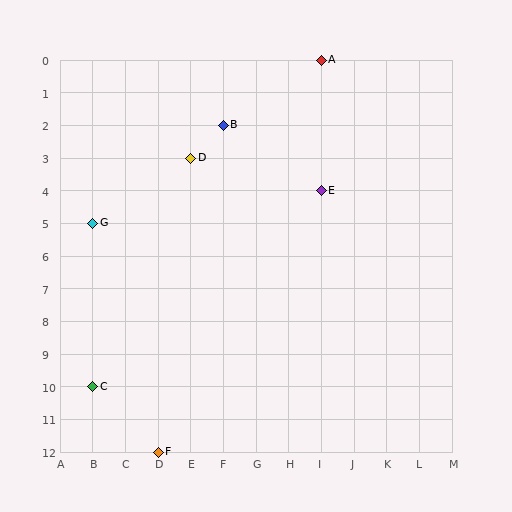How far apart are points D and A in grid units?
Points D and A are 4 columns and 3 rows apart (about 5.0 grid units diagonally).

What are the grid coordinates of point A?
Point A is at grid coordinates (I, 0).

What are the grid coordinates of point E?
Point E is at grid coordinates (I, 4).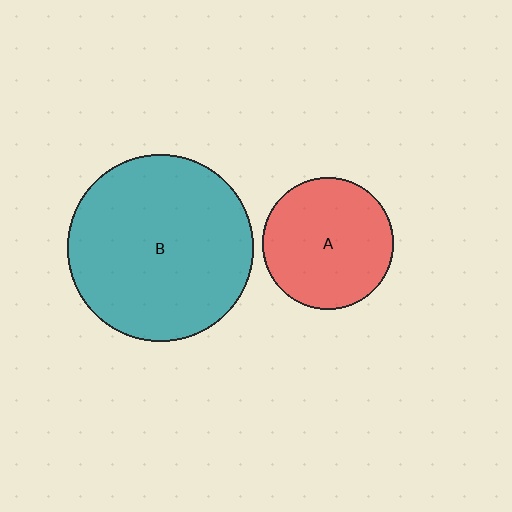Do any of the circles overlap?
No, none of the circles overlap.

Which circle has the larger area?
Circle B (teal).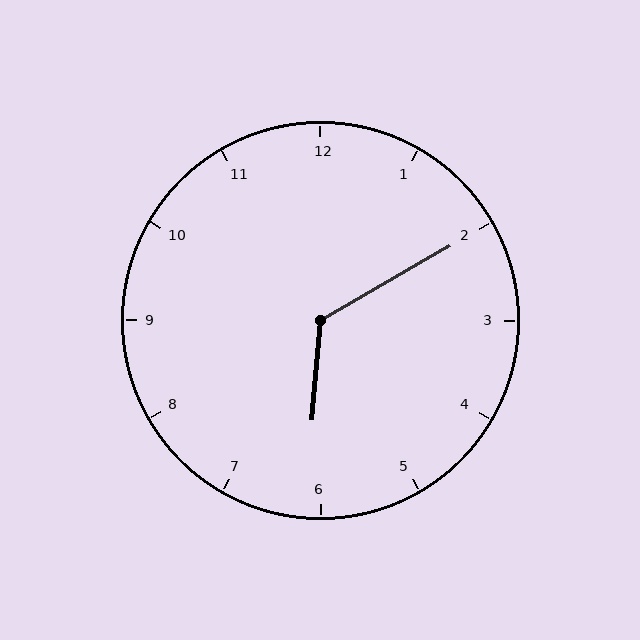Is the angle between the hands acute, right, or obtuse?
It is obtuse.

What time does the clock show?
6:10.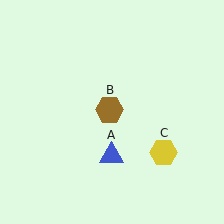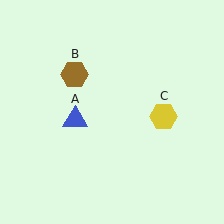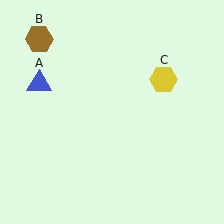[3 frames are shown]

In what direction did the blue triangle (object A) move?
The blue triangle (object A) moved up and to the left.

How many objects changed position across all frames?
3 objects changed position: blue triangle (object A), brown hexagon (object B), yellow hexagon (object C).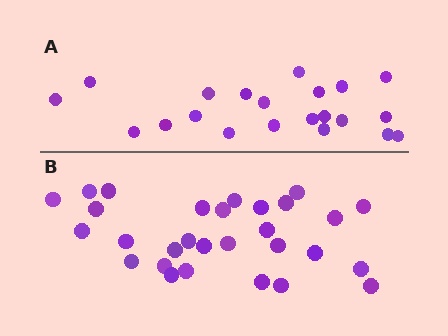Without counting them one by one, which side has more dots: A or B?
Region B (the bottom region) has more dots.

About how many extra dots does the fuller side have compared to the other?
Region B has roughly 8 or so more dots than region A.